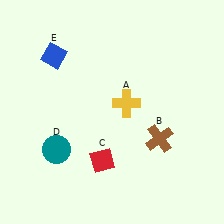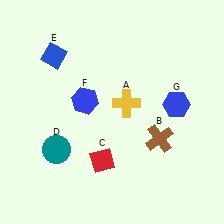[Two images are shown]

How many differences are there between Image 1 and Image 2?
There are 2 differences between the two images.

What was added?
A blue hexagon (F), a blue hexagon (G) were added in Image 2.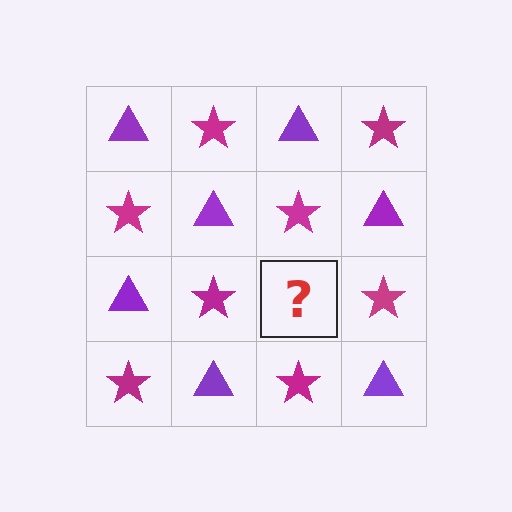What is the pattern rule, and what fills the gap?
The rule is that it alternates purple triangle and magenta star in a checkerboard pattern. The gap should be filled with a purple triangle.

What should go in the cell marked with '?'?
The missing cell should contain a purple triangle.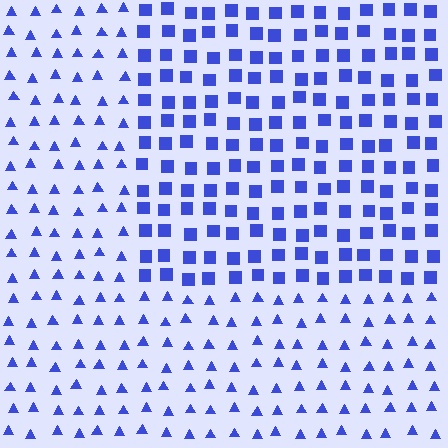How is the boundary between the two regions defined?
The boundary is defined by a change in element shape: squares inside vs. triangles outside. All elements share the same color and spacing.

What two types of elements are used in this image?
The image uses squares inside the rectangle region and triangles outside it.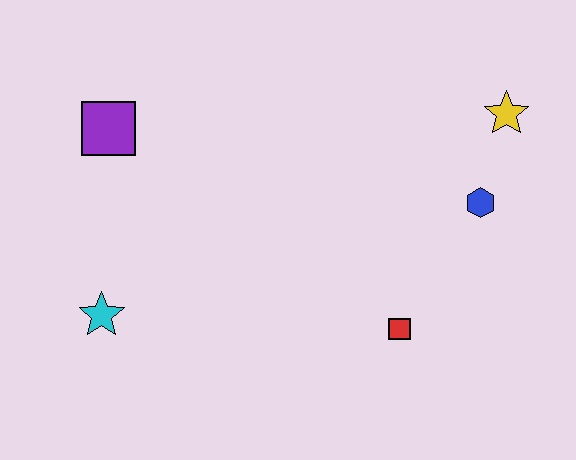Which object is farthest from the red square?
The purple square is farthest from the red square.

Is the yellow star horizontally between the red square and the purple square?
No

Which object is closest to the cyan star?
The purple square is closest to the cyan star.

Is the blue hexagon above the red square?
Yes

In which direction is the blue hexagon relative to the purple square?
The blue hexagon is to the right of the purple square.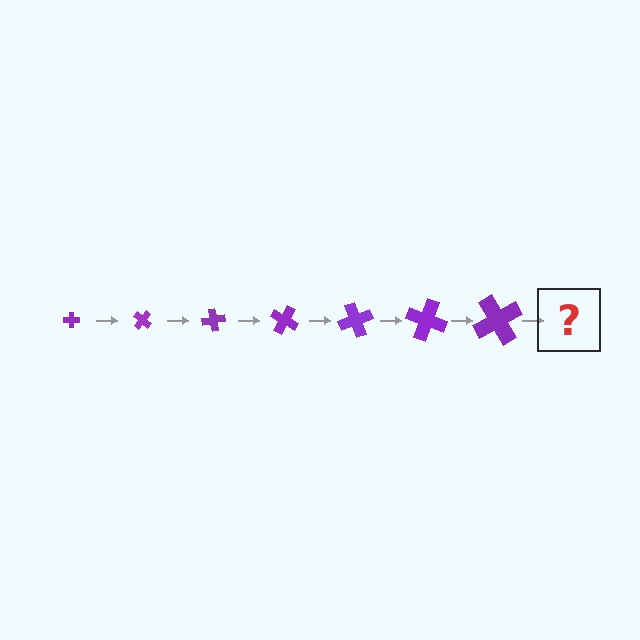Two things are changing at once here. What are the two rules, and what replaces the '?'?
The two rules are that the cross grows larger each step and it rotates 40 degrees each step. The '?' should be a cross, larger than the previous one and rotated 280 degrees from the start.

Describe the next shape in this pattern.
It should be a cross, larger than the previous one and rotated 280 degrees from the start.